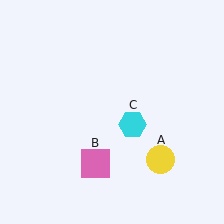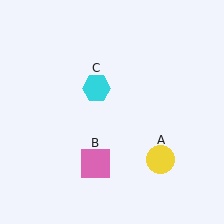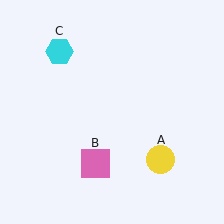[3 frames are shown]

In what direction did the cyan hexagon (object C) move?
The cyan hexagon (object C) moved up and to the left.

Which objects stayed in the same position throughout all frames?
Yellow circle (object A) and pink square (object B) remained stationary.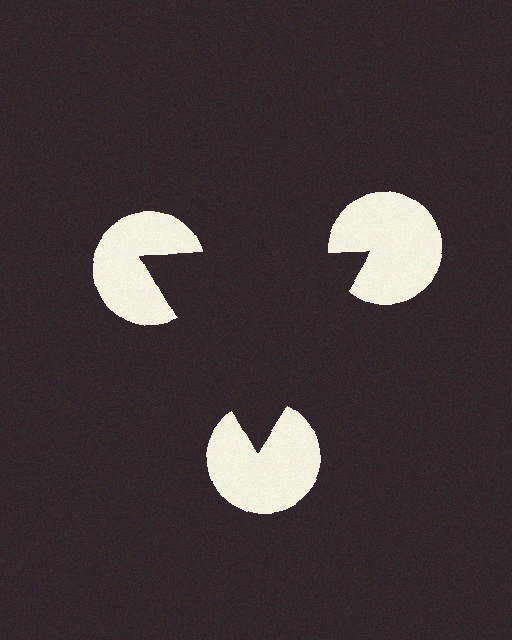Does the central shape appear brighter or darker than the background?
It typically appears slightly darker than the background, even though no actual brightness change is drawn.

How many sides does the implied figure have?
3 sides.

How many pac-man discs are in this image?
There are 3 — one at each vertex of the illusory triangle.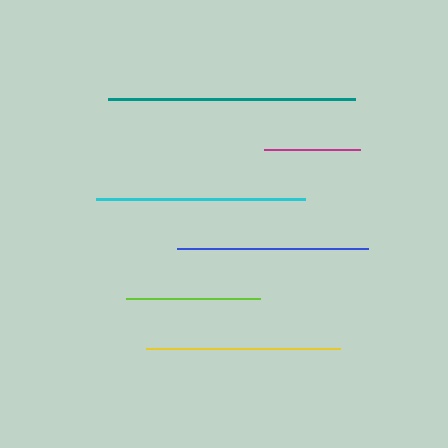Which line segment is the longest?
The teal line is the longest at approximately 247 pixels.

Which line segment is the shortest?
The magenta line is the shortest at approximately 96 pixels.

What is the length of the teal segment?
The teal segment is approximately 247 pixels long.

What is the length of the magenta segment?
The magenta segment is approximately 96 pixels long.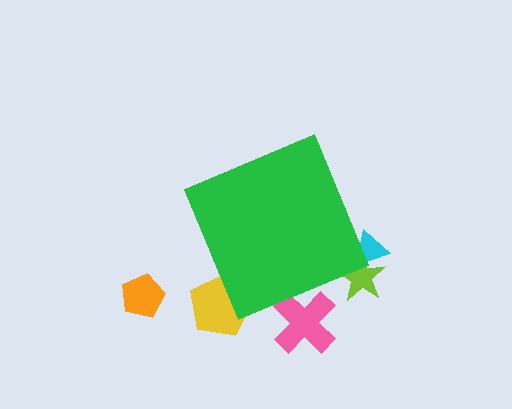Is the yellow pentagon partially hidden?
Yes, the yellow pentagon is partially hidden behind the green diamond.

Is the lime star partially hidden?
Yes, the lime star is partially hidden behind the green diamond.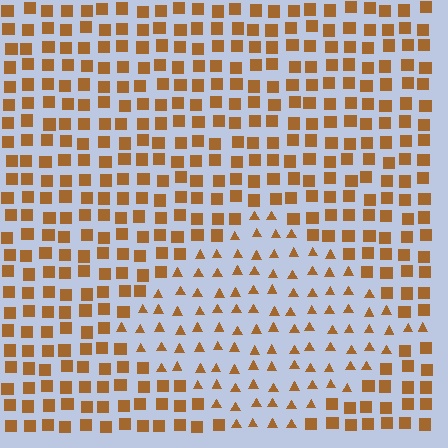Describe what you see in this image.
The image is filled with small brown elements arranged in a uniform grid. A diamond-shaped region contains triangles, while the surrounding area contains squares. The boundary is defined purely by the change in element shape.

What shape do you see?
I see a diamond.